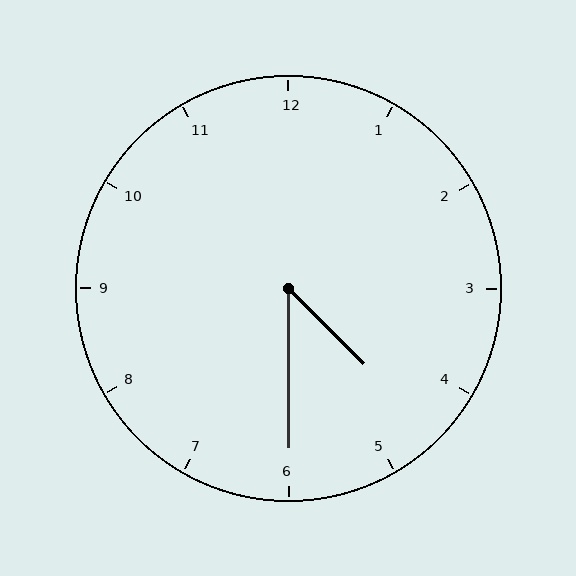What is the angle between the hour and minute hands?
Approximately 45 degrees.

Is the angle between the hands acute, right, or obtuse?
It is acute.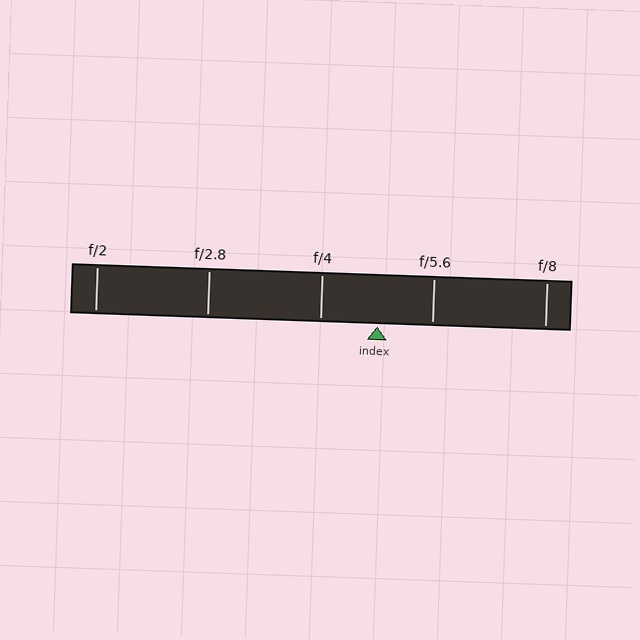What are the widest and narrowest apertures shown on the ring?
The widest aperture shown is f/2 and the narrowest is f/8.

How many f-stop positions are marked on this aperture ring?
There are 5 f-stop positions marked.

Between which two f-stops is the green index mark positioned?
The index mark is between f/4 and f/5.6.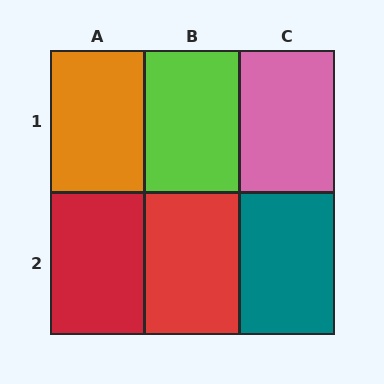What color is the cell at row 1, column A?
Orange.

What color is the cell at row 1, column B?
Lime.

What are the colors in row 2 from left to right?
Red, red, teal.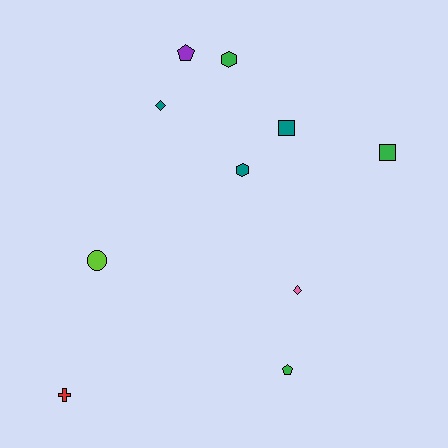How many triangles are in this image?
There are no triangles.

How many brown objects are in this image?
There are no brown objects.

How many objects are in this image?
There are 10 objects.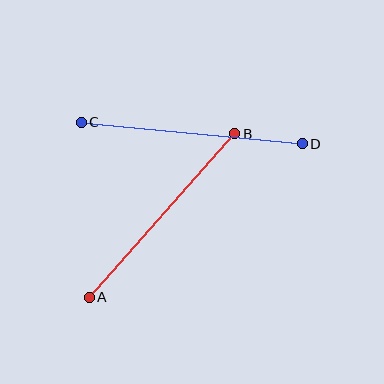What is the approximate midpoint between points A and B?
The midpoint is at approximately (162, 215) pixels.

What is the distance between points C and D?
The distance is approximately 222 pixels.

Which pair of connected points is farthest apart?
Points C and D are farthest apart.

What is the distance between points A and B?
The distance is approximately 219 pixels.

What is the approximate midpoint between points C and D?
The midpoint is at approximately (192, 133) pixels.